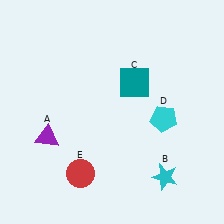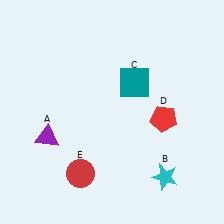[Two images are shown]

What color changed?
The pentagon (D) changed from cyan in Image 1 to red in Image 2.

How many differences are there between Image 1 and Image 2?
There is 1 difference between the two images.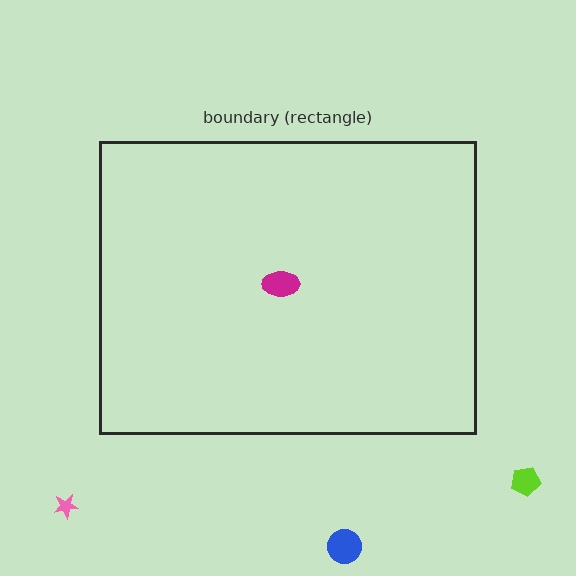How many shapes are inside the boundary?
1 inside, 3 outside.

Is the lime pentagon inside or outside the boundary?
Outside.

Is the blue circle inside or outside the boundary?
Outside.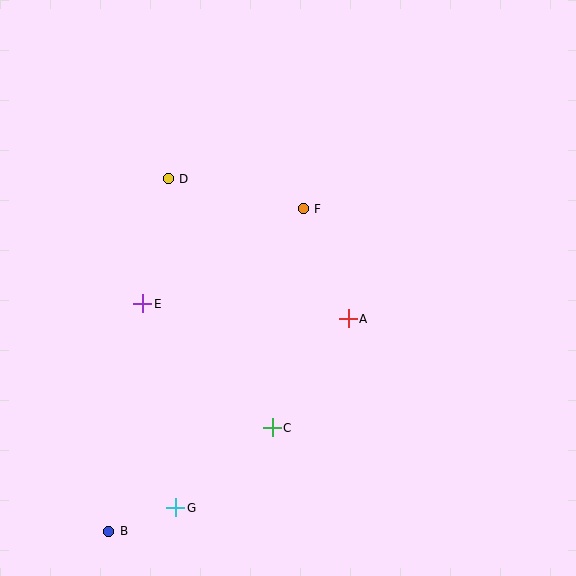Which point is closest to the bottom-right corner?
Point C is closest to the bottom-right corner.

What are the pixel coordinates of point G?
Point G is at (176, 508).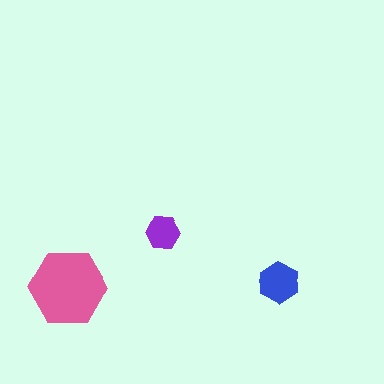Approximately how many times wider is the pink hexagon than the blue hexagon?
About 2 times wider.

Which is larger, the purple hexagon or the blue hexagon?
The blue one.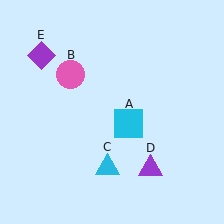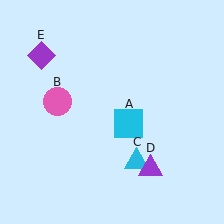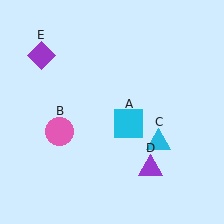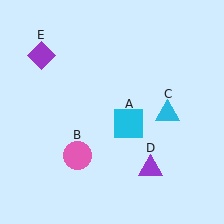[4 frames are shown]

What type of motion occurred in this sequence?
The pink circle (object B), cyan triangle (object C) rotated counterclockwise around the center of the scene.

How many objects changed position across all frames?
2 objects changed position: pink circle (object B), cyan triangle (object C).